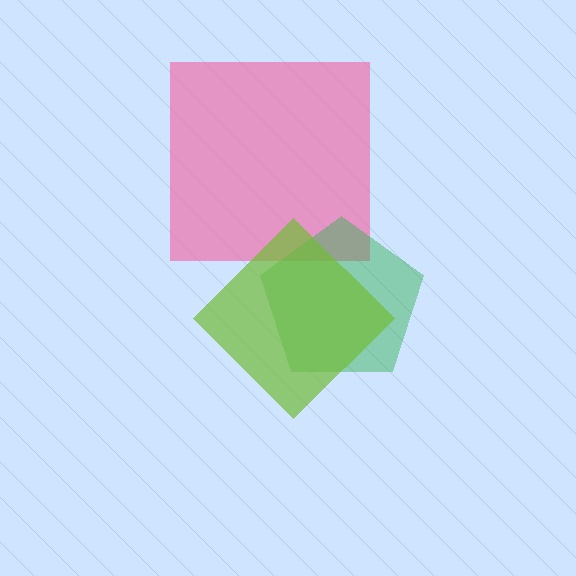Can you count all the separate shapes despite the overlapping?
Yes, there are 3 separate shapes.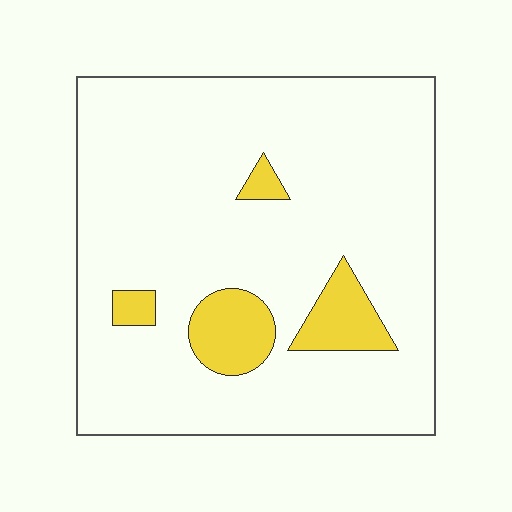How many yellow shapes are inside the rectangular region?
4.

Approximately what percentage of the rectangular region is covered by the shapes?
Approximately 10%.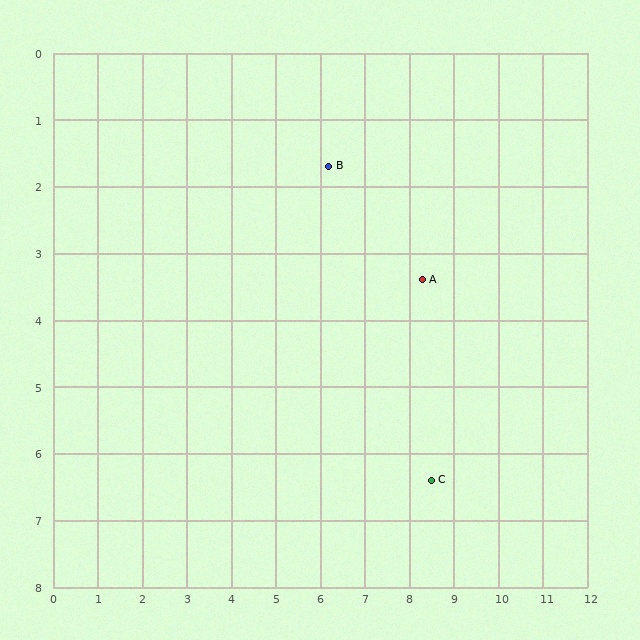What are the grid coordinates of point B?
Point B is at approximately (6.2, 1.7).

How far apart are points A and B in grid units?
Points A and B are about 2.7 grid units apart.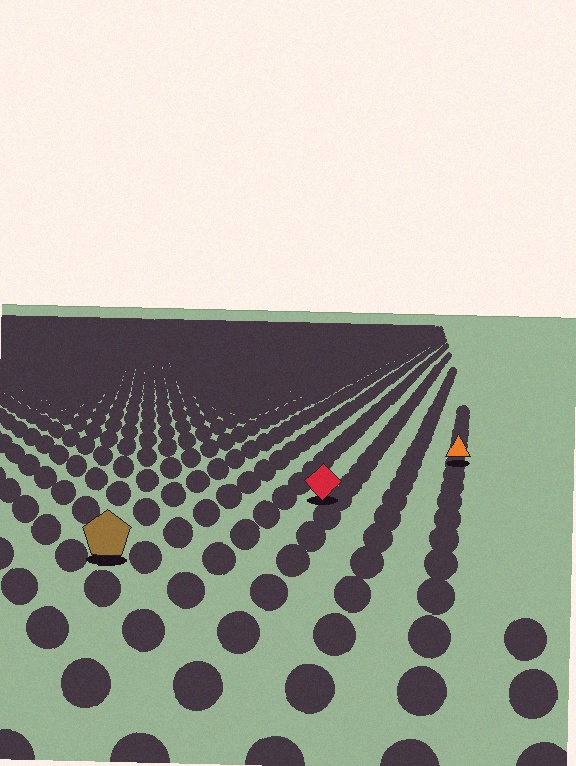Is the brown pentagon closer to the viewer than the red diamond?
Yes. The brown pentagon is closer — you can tell from the texture gradient: the ground texture is coarser near it.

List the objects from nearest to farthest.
From nearest to farthest: the brown pentagon, the red diamond, the orange triangle.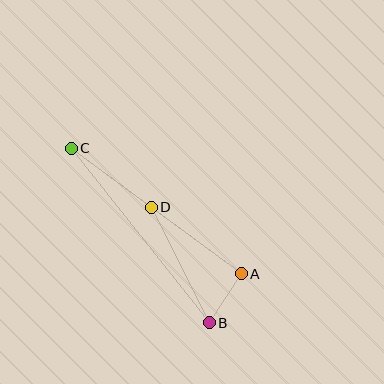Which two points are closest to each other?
Points A and B are closest to each other.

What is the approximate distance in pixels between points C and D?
The distance between C and D is approximately 99 pixels.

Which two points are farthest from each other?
Points B and C are farthest from each other.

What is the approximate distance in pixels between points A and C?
The distance between A and C is approximately 212 pixels.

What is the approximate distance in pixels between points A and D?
The distance between A and D is approximately 112 pixels.